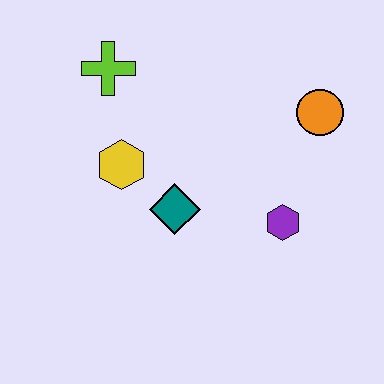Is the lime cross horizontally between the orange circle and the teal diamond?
No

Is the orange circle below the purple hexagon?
No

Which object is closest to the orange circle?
The purple hexagon is closest to the orange circle.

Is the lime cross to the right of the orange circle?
No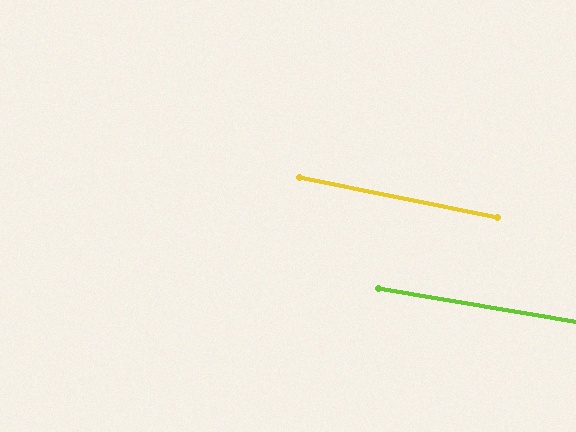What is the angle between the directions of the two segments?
Approximately 2 degrees.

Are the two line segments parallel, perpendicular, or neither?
Parallel — their directions differ by only 1.9°.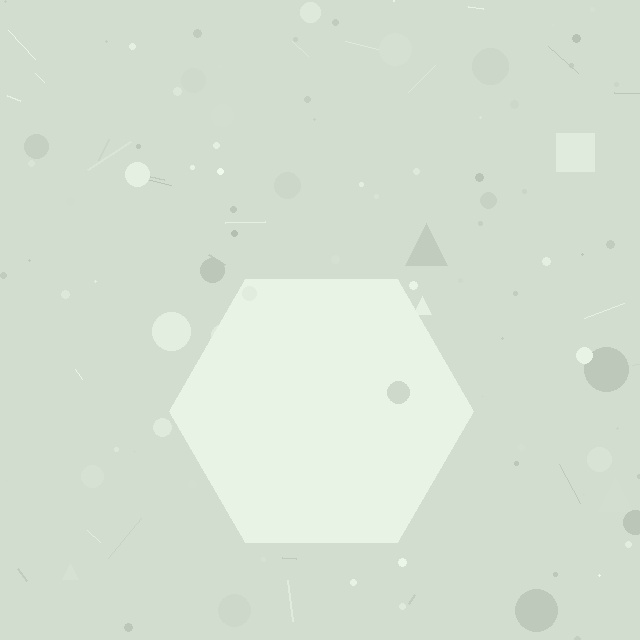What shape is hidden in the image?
A hexagon is hidden in the image.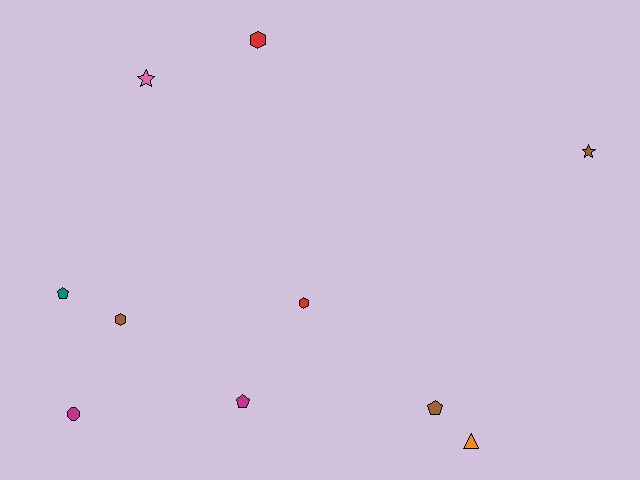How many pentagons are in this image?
There are 3 pentagons.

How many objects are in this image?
There are 10 objects.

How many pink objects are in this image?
There is 1 pink object.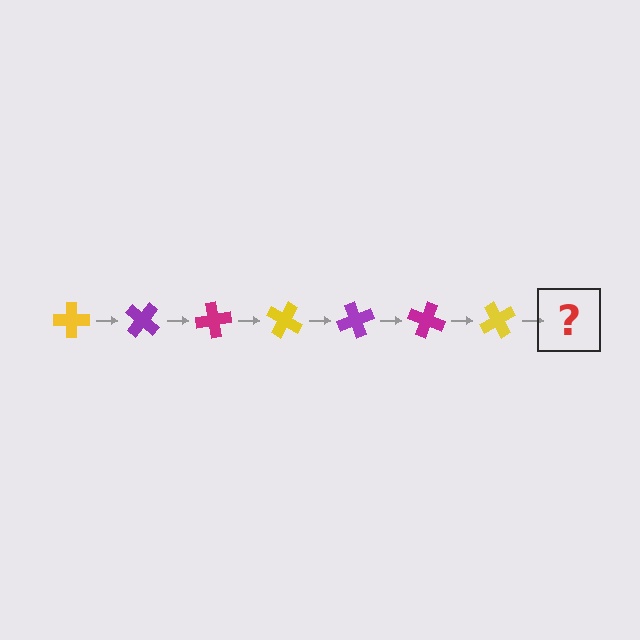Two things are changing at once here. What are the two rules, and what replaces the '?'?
The two rules are that it rotates 40 degrees each step and the color cycles through yellow, purple, and magenta. The '?' should be a purple cross, rotated 280 degrees from the start.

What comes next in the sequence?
The next element should be a purple cross, rotated 280 degrees from the start.